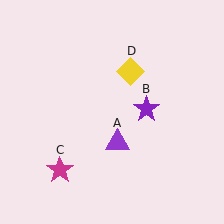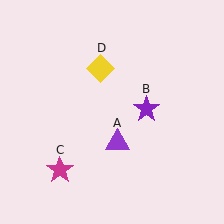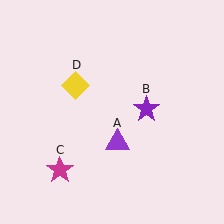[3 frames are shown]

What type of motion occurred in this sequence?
The yellow diamond (object D) rotated counterclockwise around the center of the scene.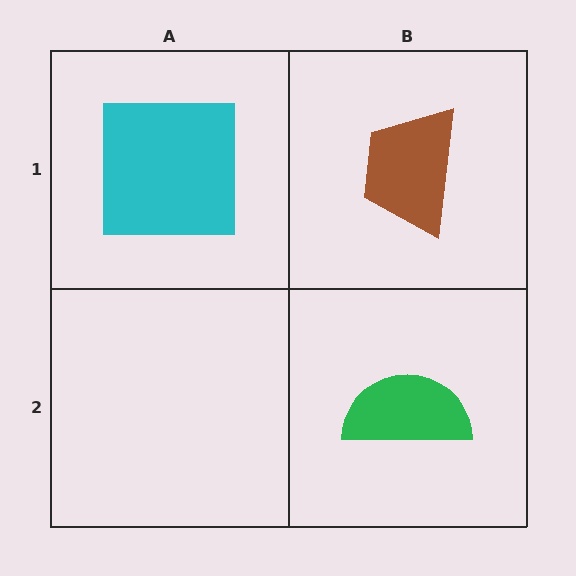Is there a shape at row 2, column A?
No, that cell is empty.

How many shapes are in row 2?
1 shape.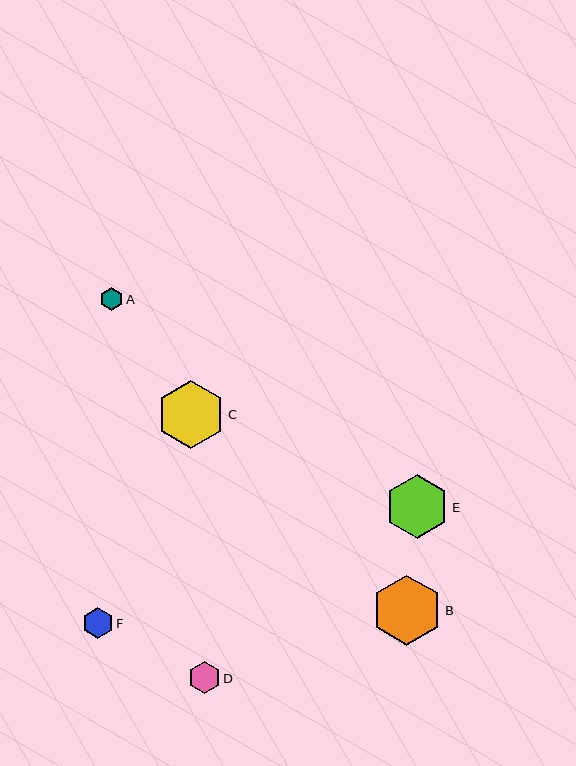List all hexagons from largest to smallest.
From largest to smallest: B, C, E, D, F, A.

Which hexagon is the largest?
Hexagon B is the largest with a size of approximately 70 pixels.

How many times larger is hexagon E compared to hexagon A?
Hexagon E is approximately 2.7 times the size of hexagon A.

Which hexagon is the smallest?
Hexagon A is the smallest with a size of approximately 24 pixels.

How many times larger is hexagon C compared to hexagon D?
Hexagon C is approximately 2.1 times the size of hexagon D.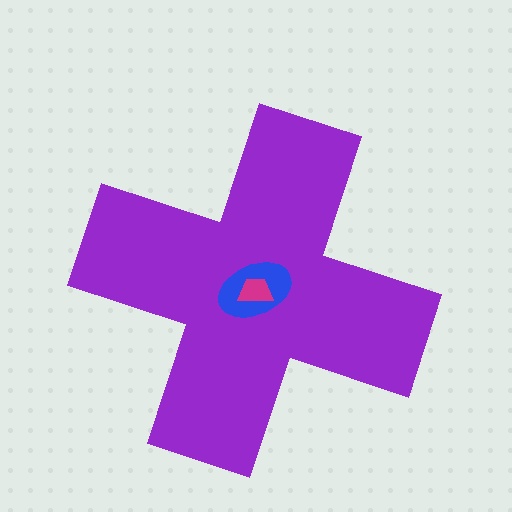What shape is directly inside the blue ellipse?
The magenta trapezoid.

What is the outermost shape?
The purple cross.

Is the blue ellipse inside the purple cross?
Yes.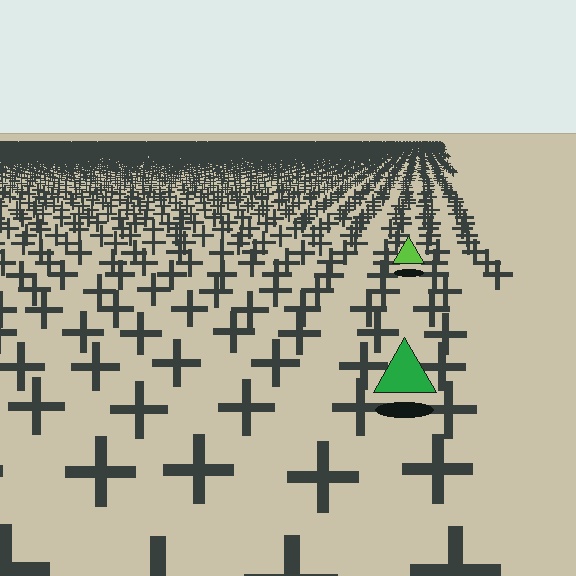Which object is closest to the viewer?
The green triangle is closest. The texture marks near it are larger and more spread out.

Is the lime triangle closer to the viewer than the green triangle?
No. The green triangle is closer — you can tell from the texture gradient: the ground texture is coarser near it.